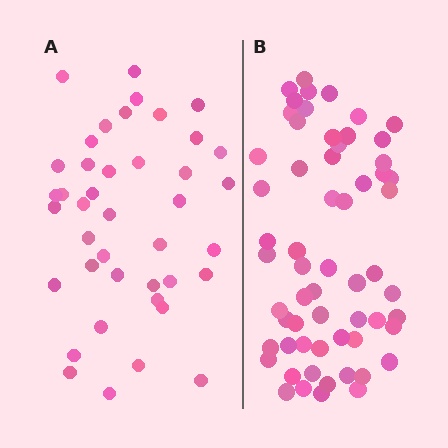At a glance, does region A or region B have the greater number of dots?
Region B (the right region) has more dots.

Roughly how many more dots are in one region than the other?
Region B has approximately 20 more dots than region A.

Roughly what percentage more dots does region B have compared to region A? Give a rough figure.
About 45% more.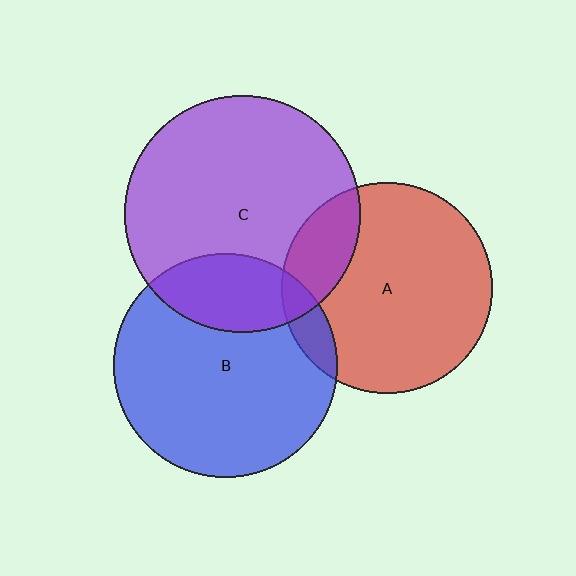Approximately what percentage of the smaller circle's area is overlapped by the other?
Approximately 10%.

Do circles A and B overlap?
Yes.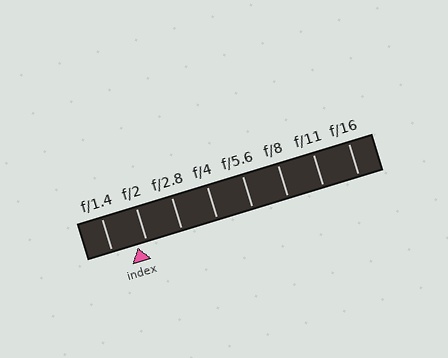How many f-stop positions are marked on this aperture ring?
There are 8 f-stop positions marked.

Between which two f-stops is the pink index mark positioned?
The index mark is between f/1.4 and f/2.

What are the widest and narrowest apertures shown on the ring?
The widest aperture shown is f/1.4 and the narrowest is f/16.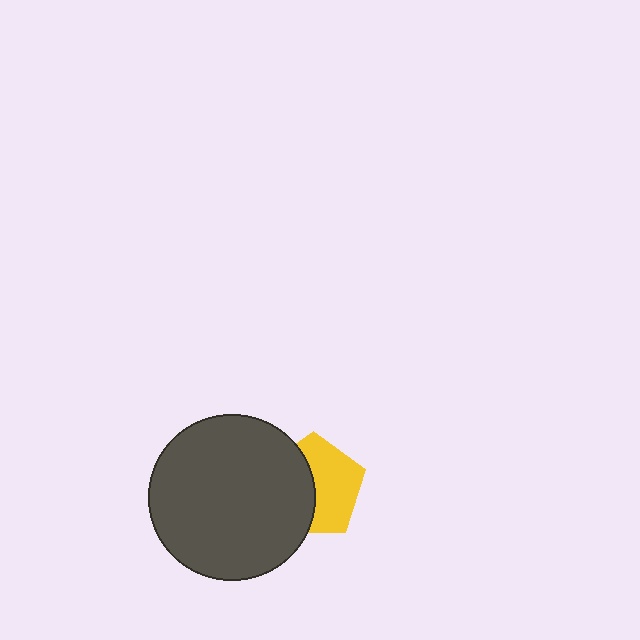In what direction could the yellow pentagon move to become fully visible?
The yellow pentagon could move right. That would shift it out from behind the dark gray circle entirely.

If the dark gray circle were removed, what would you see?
You would see the complete yellow pentagon.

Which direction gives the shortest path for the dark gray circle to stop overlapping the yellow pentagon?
Moving left gives the shortest separation.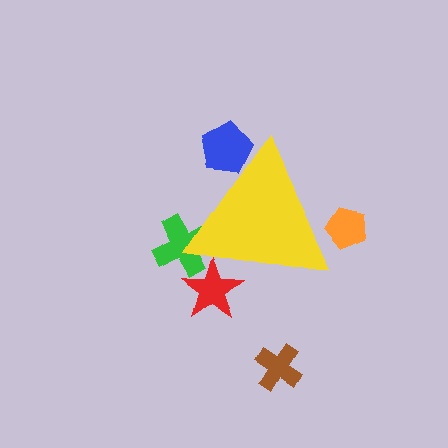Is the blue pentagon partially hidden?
Yes, the blue pentagon is partially hidden behind the yellow triangle.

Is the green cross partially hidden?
Yes, the green cross is partially hidden behind the yellow triangle.